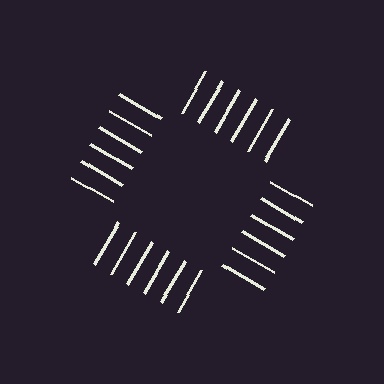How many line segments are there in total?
24 — 6 along each of the 4 edges.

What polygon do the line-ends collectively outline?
An illusory square — the line segments terminate on its edges but no continuous stroke is drawn.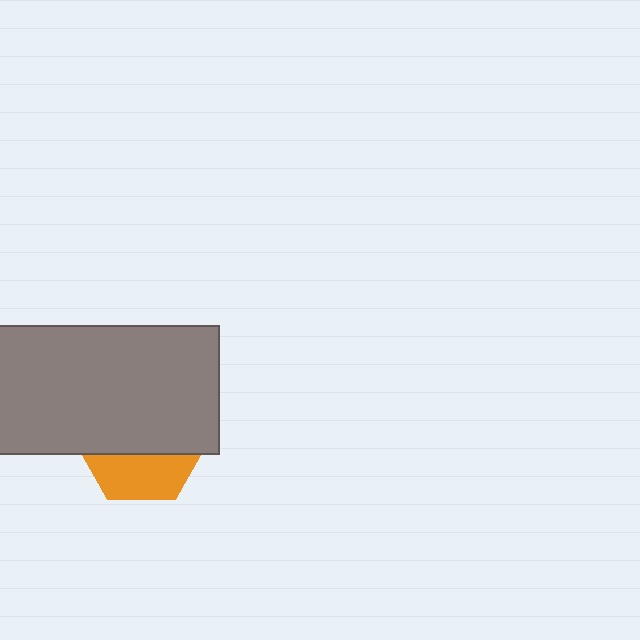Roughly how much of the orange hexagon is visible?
A small part of it is visible (roughly 34%).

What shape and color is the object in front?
The object in front is a gray rectangle.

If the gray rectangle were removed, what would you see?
You would see the complete orange hexagon.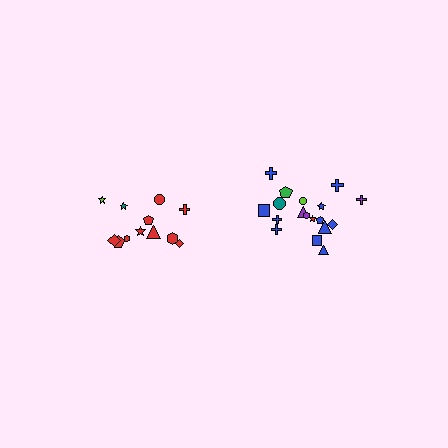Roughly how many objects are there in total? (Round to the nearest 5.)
Roughly 30 objects in total.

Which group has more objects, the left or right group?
The right group.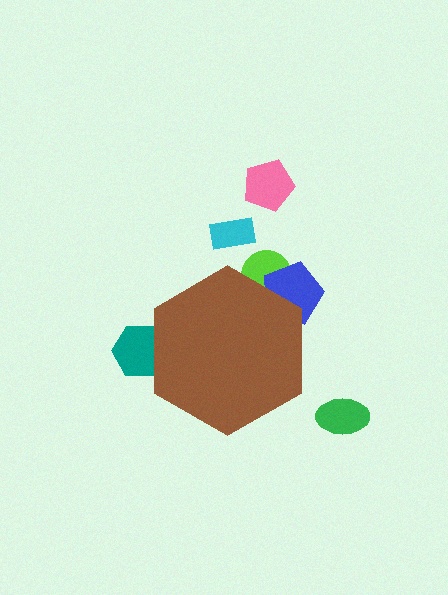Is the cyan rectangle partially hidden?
No, the cyan rectangle is fully visible.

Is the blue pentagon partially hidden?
Yes, the blue pentagon is partially hidden behind the brown hexagon.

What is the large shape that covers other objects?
A brown hexagon.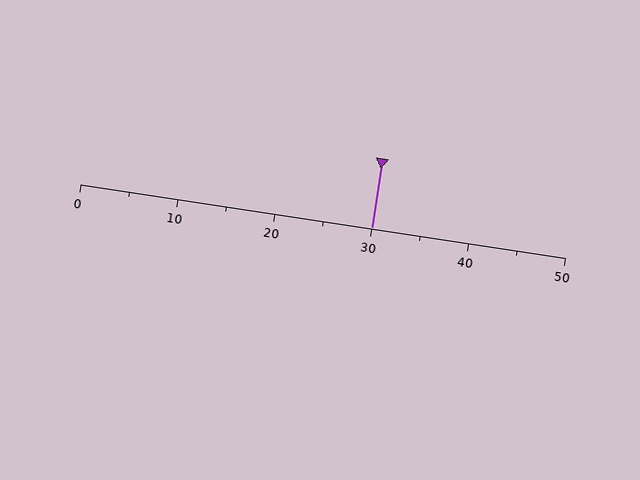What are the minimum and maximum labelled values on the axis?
The axis runs from 0 to 50.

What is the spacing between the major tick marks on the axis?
The major ticks are spaced 10 apart.